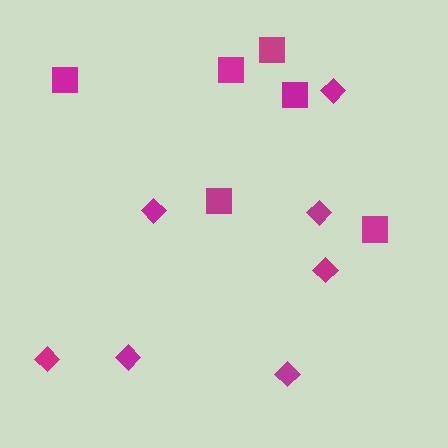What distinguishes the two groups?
There are 2 groups: one group of diamonds (7) and one group of squares (6).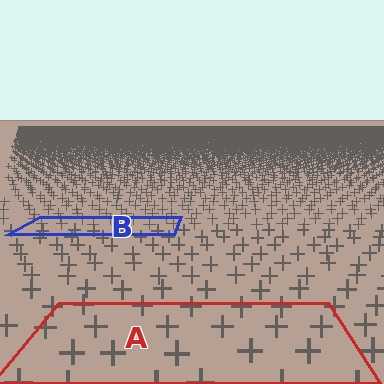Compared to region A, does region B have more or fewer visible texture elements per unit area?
Region B has more texture elements per unit area — they are packed more densely because it is farther away.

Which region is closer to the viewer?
Region A is closer. The texture elements there are larger and more spread out.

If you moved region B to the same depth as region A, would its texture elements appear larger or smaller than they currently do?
They would appear larger. At a closer depth, the same texture elements are projected at a bigger on-screen size.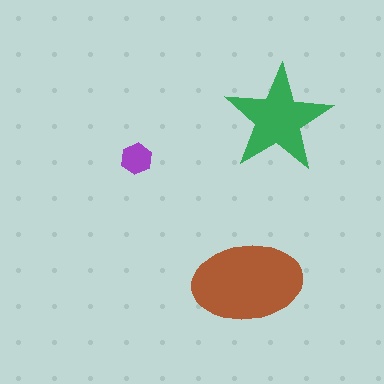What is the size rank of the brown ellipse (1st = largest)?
1st.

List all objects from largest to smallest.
The brown ellipse, the green star, the purple hexagon.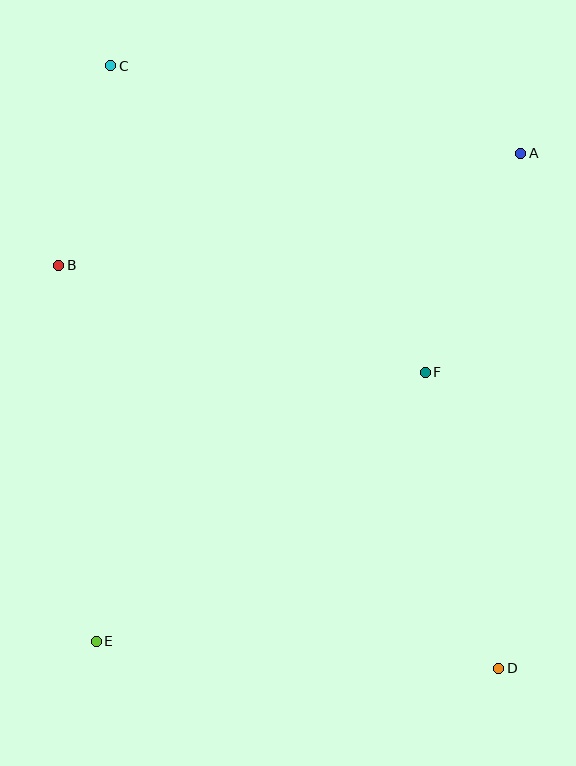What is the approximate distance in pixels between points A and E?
The distance between A and E is approximately 647 pixels.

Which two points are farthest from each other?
Points C and D are farthest from each other.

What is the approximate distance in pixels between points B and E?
The distance between B and E is approximately 377 pixels.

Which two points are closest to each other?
Points B and C are closest to each other.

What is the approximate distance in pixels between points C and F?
The distance between C and F is approximately 439 pixels.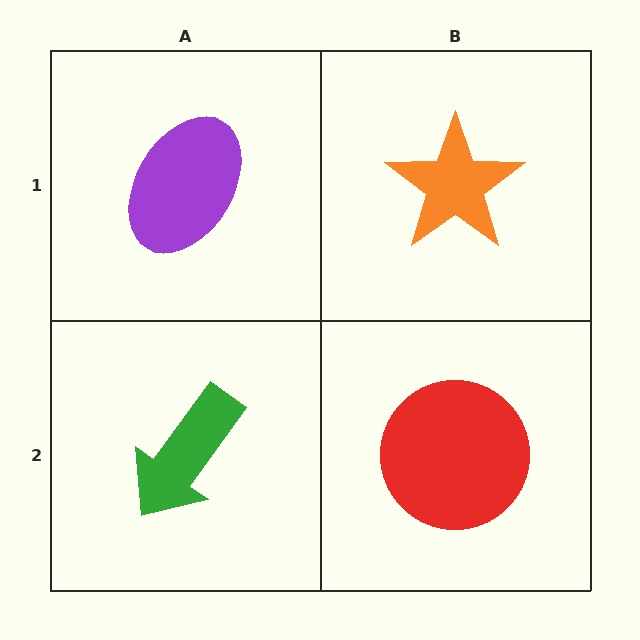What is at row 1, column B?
An orange star.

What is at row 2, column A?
A green arrow.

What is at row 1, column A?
A purple ellipse.